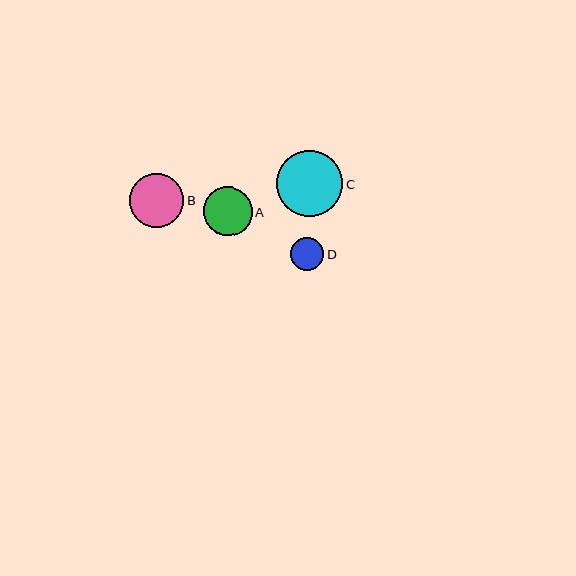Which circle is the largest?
Circle C is the largest with a size of approximately 66 pixels.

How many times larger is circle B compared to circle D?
Circle B is approximately 1.6 times the size of circle D.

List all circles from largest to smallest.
From largest to smallest: C, B, A, D.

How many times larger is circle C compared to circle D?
Circle C is approximately 2.0 times the size of circle D.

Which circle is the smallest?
Circle D is the smallest with a size of approximately 33 pixels.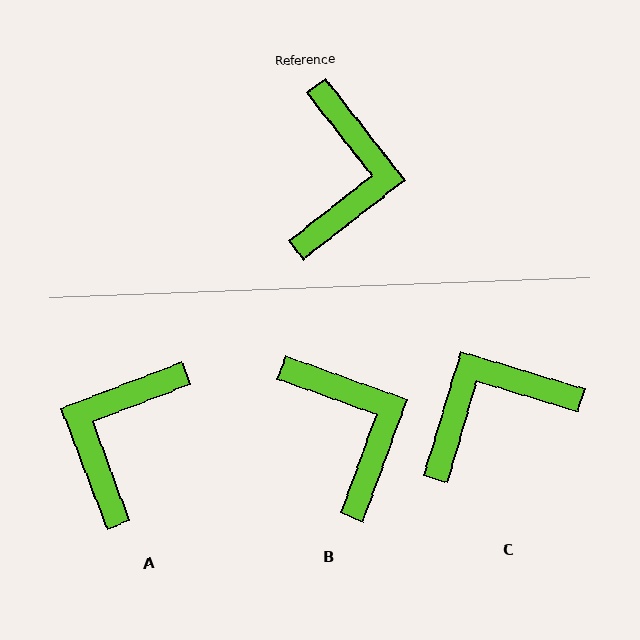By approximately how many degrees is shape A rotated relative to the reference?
Approximately 163 degrees counter-clockwise.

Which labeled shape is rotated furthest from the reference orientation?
A, about 163 degrees away.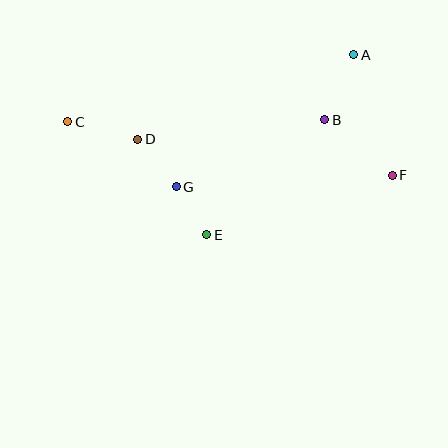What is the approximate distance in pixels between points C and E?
The distance between C and E is approximately 180 pixels.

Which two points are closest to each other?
Points E and G are closest to each other.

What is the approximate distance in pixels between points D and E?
The distance between D and E is approximately 118 pixels.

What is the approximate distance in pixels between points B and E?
The distance between B and E is approximately 165 pixels.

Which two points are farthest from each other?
Points C and F are farthest from each other.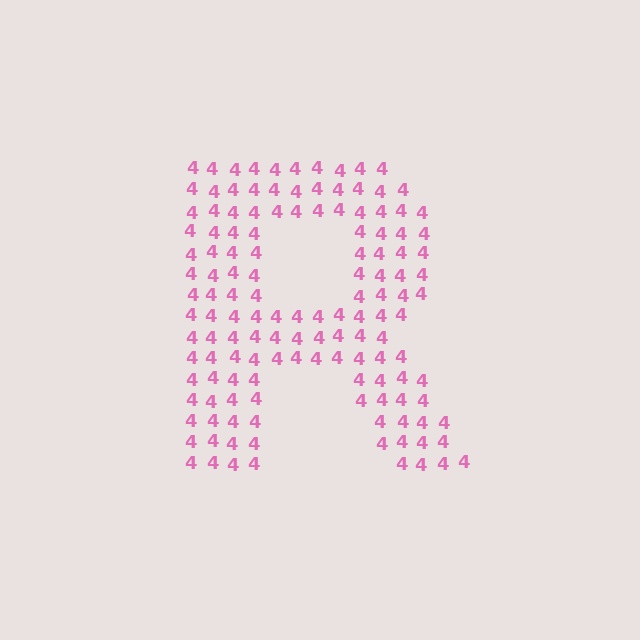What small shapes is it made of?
It is made of small digit 4's.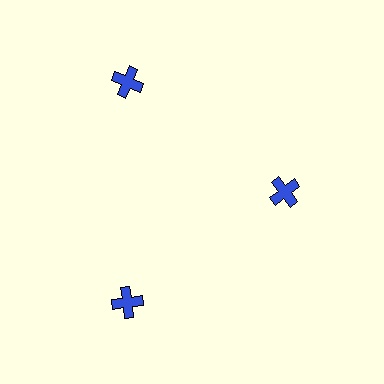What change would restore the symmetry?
The symmetry would be restored by moving it outward, back onto the ring so that all 3 crosses sit at equal angles and equal distance from the center.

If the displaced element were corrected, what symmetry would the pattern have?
It would have 3-fold rotational symmetry — the pattern would map onto itself every 120 degrees.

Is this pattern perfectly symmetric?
No. The 3 blue crosses are arranged in a ring, but one element near the 3 o'clock position is pulled inward toward the center, breaking the 3-fold rotational symmetry.